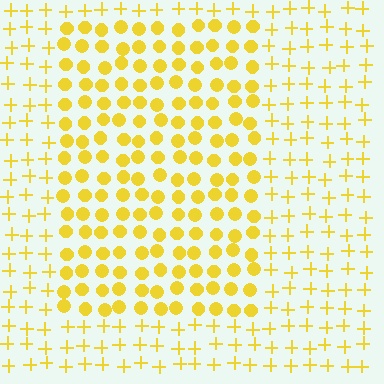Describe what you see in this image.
The image is filled with small yellow elements arranged in a uniform grid. A rectangle-shaped region contains circles, while the surrounding area contains plus signs. The boundary is defined purely by the change in element shape.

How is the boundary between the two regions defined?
The boundary is defined by a change in element shape: circles inside vs. plus signs outside. All elements share the same color and spacing.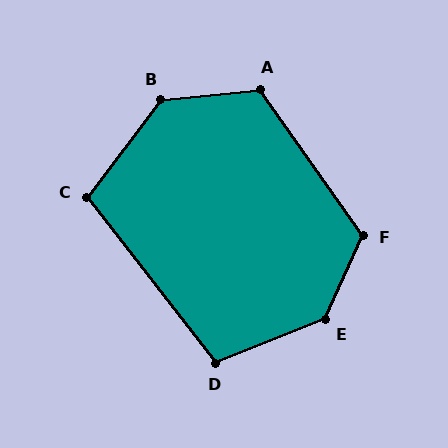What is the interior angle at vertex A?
Approximately 119 degrees (obtuse).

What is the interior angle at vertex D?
Approximately 106 degrees (obtuse).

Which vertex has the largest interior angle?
E, at approximately 136 degrees.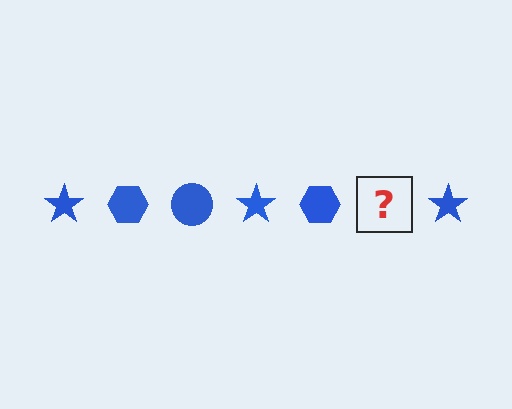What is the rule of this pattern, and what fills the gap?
The rule is that the pattern cycles through star, hexagon, circle shapes in blue. The gap should be filled with a blue circle.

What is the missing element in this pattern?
The missing element is a blue circle.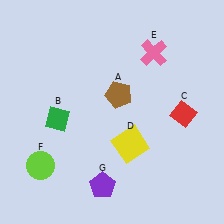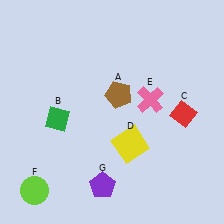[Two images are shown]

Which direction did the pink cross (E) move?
The pink cross (E) moved down.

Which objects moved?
The objects that moved are: the pink cross (E), the lime circle (F).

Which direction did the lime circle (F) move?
The lime circle (F) moved down.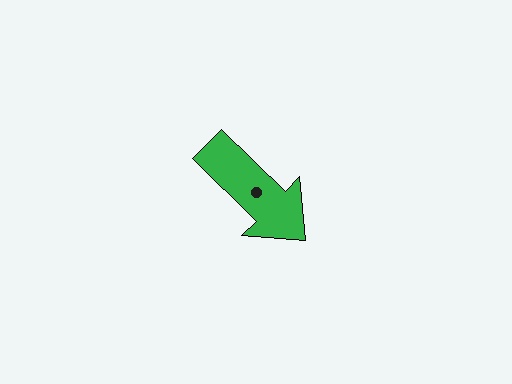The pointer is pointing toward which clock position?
Roughly 4 o'clock.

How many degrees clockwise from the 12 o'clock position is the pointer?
Approximately 134 degrees.